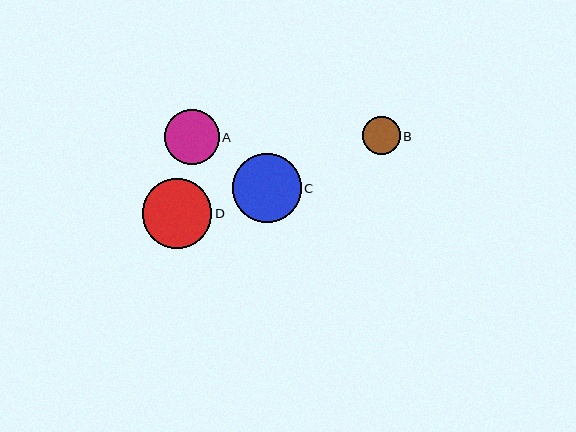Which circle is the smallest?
Circle B is the smallest with a size of approximately 38 pixels.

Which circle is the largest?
Circle D is the largest with a size of approximately 69 pixels.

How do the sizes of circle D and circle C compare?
Circle D and circle C are approximately the same size.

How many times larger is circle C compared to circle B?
Circle C is approximately 1.8 times the size of circle B.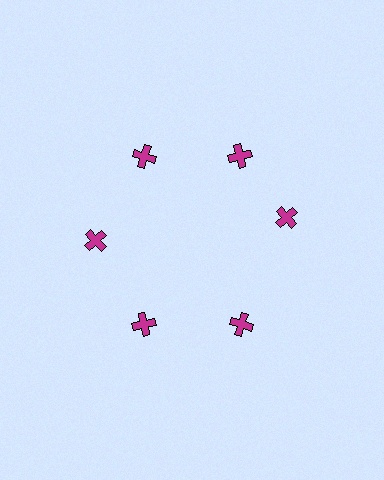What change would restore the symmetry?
The symmetry would be restored by rotating it back into even spacing with its neighbors so that all 6 crosses sit at equal angles and equal distance from the center.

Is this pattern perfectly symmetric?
No. The 6 magenta crosses are arranged in a ring, but one element near the 3 o'clock position is rotated out of alignment along the ring, breaking the 6-fold rotational symmetry.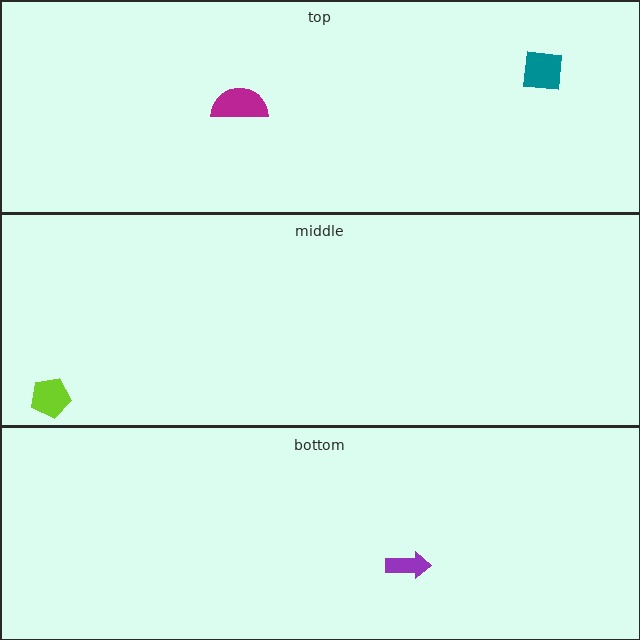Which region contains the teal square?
The top region.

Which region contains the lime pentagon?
The middle region.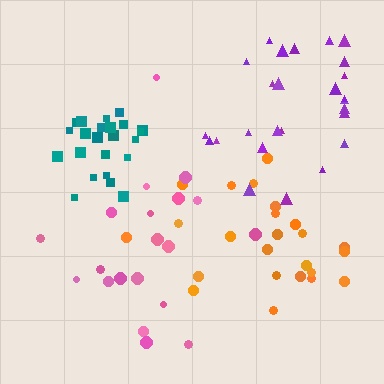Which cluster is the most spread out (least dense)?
Pink.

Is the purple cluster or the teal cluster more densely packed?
Teal.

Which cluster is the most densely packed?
Teal.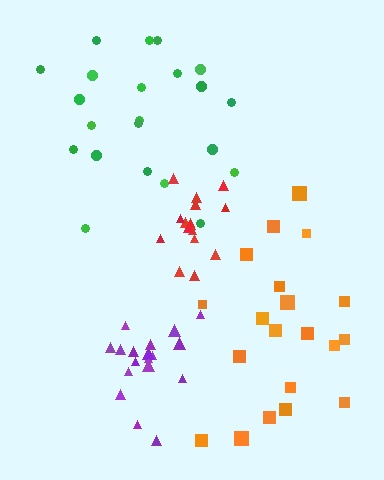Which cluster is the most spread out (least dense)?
Green.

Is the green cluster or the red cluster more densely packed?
Red.